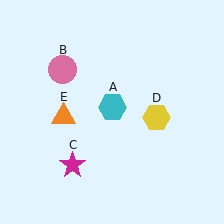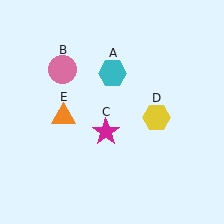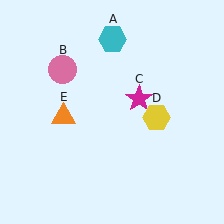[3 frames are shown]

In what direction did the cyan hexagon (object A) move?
The cyan hexagon (object A) moved up.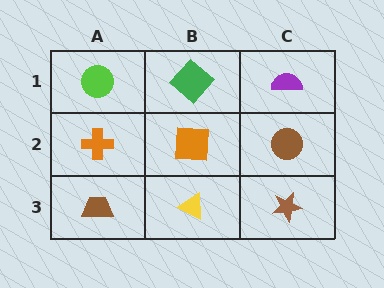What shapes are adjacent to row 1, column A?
An orange cross (row 2, column A), a green diamond (row 1, column B).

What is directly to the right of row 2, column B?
A brown circle.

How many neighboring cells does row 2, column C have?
3.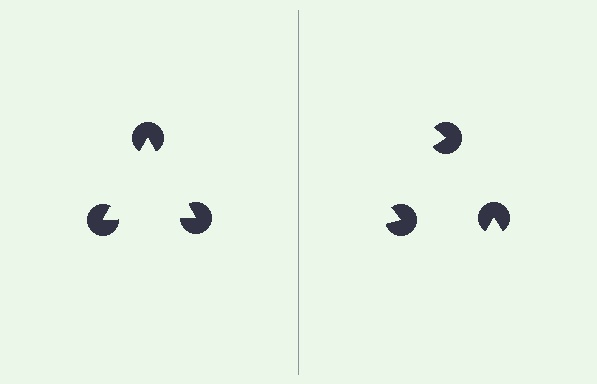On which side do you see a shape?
An illusory triangle appears on the left side. On the right side the wedge cuts are rotated, so no coherent shape forms.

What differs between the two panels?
The pac-man discs are positioned identically on both sides; only the wedge orientations differ. On the left they align to a triangle; on the right they are misaligned.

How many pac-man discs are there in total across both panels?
6 — 3 on each side.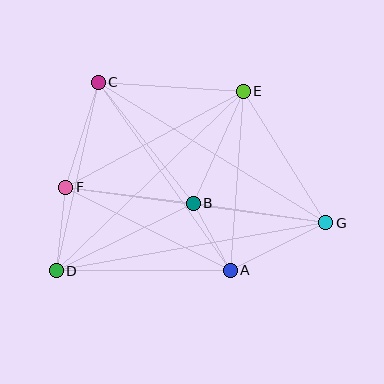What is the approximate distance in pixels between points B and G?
The distance between B and G is approximately 134 pixels.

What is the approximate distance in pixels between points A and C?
The distance between A and C is approximately 230 pixels.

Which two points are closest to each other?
Points A and B are closest to each other.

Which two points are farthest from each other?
Points D and G are farthest from each other.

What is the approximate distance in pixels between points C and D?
The distance between C and D is approximately 193 pixels.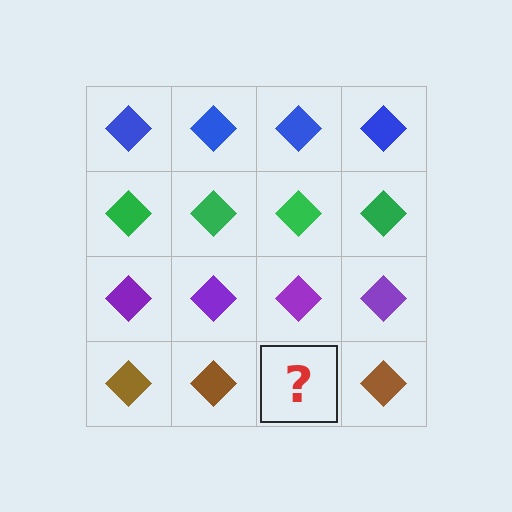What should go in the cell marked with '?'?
The missing cell should contain a brown diamond.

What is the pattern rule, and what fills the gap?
The rule is that each row has a consistent color. The gap should be filled with a brown diamond.